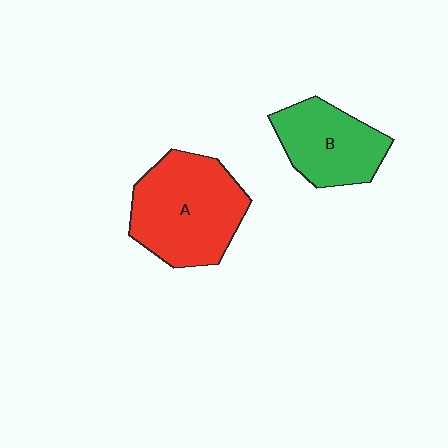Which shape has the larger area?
Shape A (red).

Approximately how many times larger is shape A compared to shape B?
Approximately 1.4 times.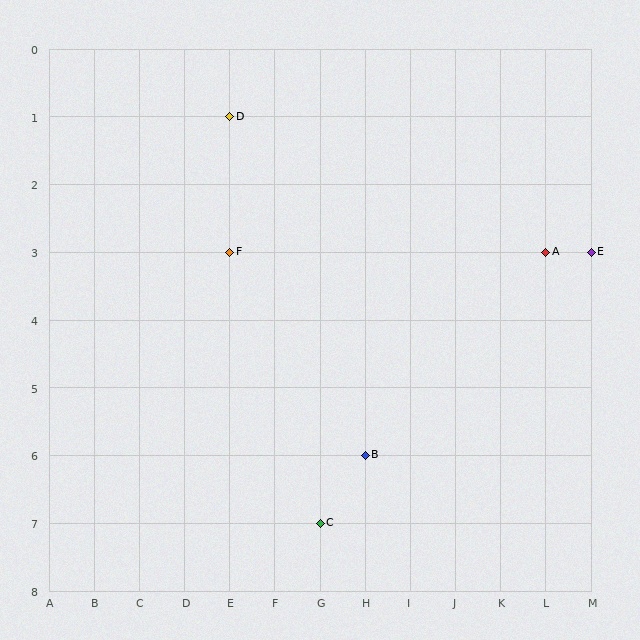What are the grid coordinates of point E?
Point E is at grid coordinates (M, 3).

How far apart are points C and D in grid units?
Points C and D are 2 columns and 6 rows apart (about 6.3 grid units diagonally).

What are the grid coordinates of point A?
Point A is at grid coordinates (L, 3).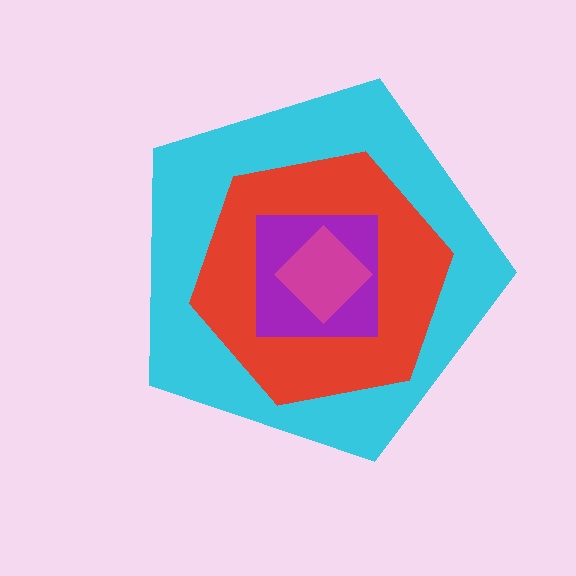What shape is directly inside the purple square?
The magenta diamond.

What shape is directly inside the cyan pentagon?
The red hexagon.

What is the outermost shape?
The cyan pentagon.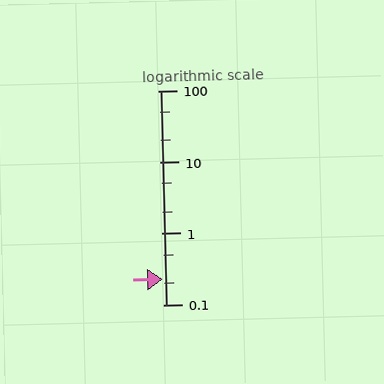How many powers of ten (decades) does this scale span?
The scale spans 3 decades, from 0.1 to 100.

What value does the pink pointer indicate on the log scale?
The pointer indicates approximately 0.23.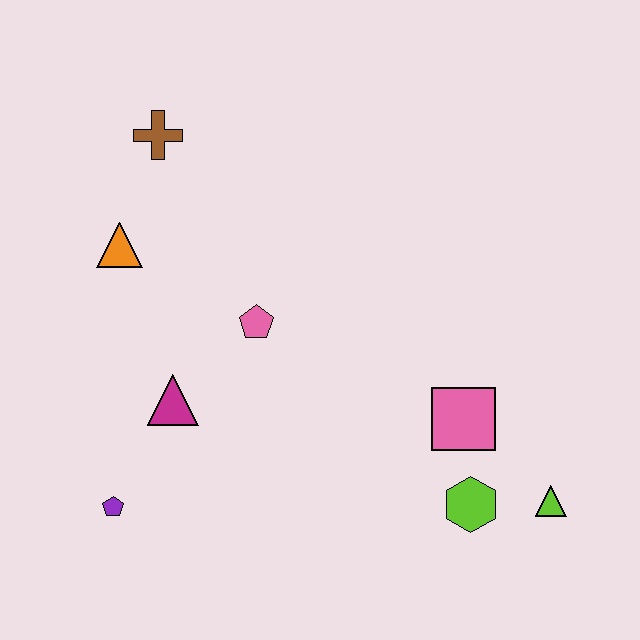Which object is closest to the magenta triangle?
The pink pentagon is closest to the magenta triangle.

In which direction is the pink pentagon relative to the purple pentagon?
The pink pentagon is above the purple pentagon.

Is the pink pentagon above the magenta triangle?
Yes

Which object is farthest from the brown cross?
The lime triangle is farthest from the brown cross.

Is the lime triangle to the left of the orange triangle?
No